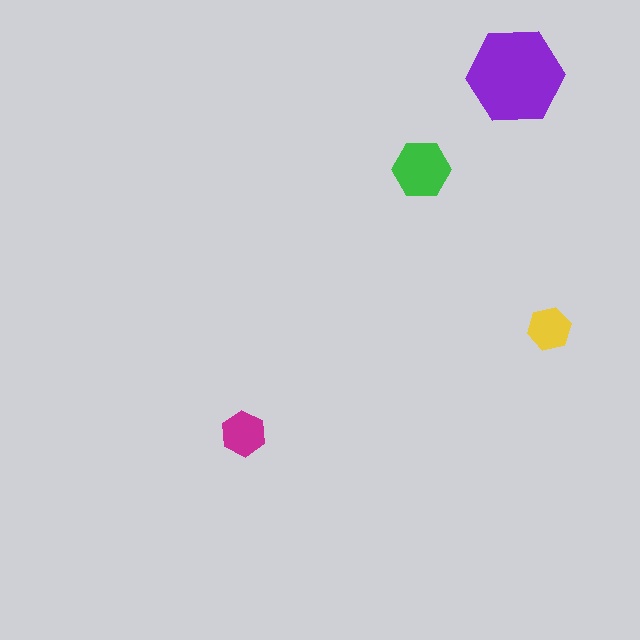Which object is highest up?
The purple hexagon is topmost.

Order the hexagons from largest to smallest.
the purple one, the green one, the magenta one, the yellow one.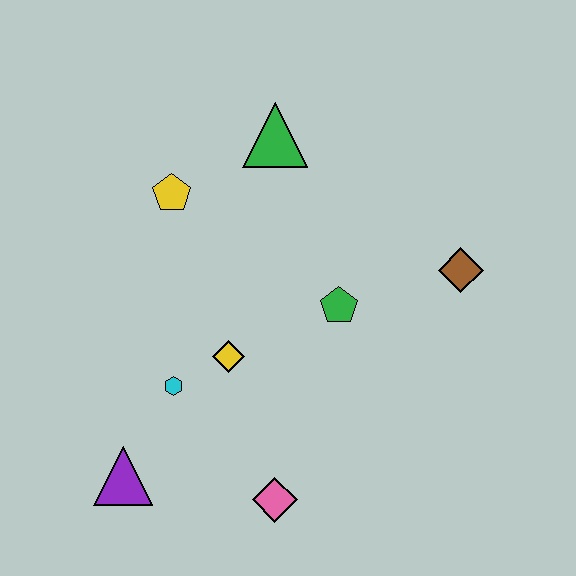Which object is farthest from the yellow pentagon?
The pink diamond is farthest from the yellow pentagon.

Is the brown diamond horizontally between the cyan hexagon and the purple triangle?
No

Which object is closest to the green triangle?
The yellow pentagon is closest to the green triangle.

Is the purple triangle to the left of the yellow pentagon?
Yes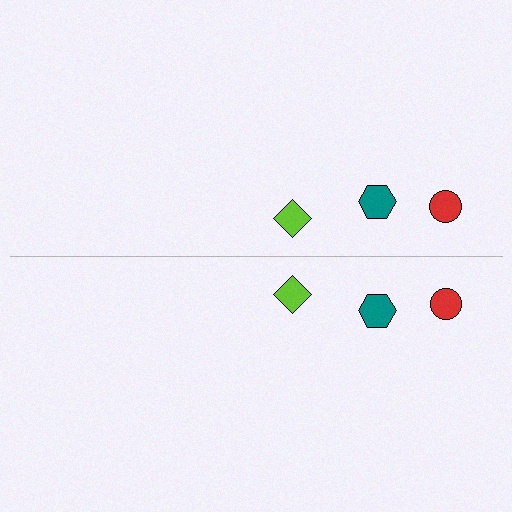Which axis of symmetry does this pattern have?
The pattern has a horizontal axis of symmetry running through the center of the image.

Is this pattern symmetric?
Yes, this pattern has bilateral (reflection) symmetry.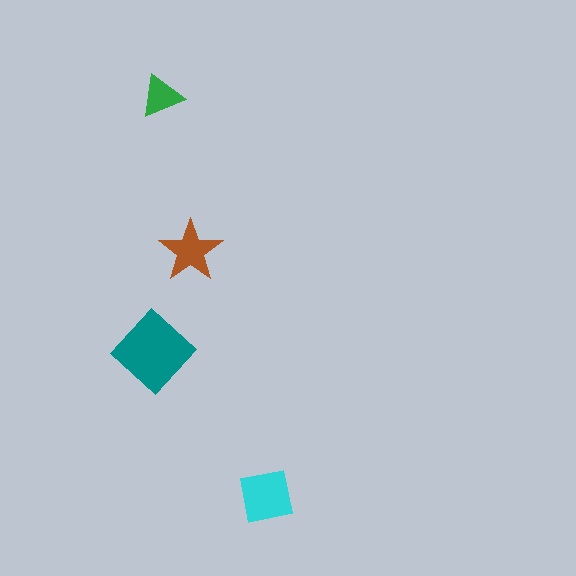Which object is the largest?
The teal diamond.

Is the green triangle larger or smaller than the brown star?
Smaller.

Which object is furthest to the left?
The teal diamond is leftmost.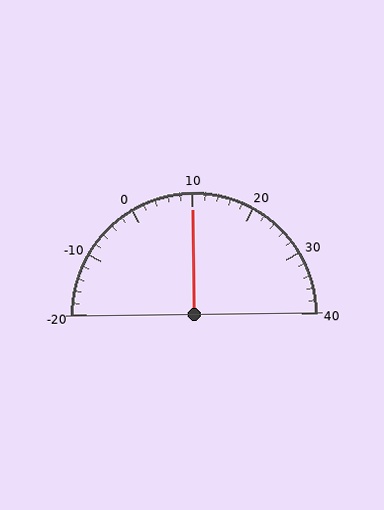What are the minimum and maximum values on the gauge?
The gauge ranges from -20 to 40.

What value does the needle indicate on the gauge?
The needle indicates approximately 10.